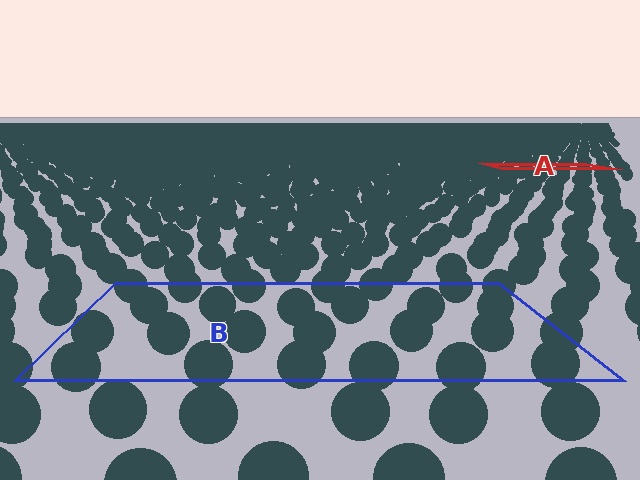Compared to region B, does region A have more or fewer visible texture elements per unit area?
Region A has more texture elements per unit area — they are packed more densely because it is farther away.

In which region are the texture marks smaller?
The texture marks are smaller in region A, because it is farther away.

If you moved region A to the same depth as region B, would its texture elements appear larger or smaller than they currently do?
They would appear larger. At a closer depth, the same texture elements are projected at a bigger on-screen size.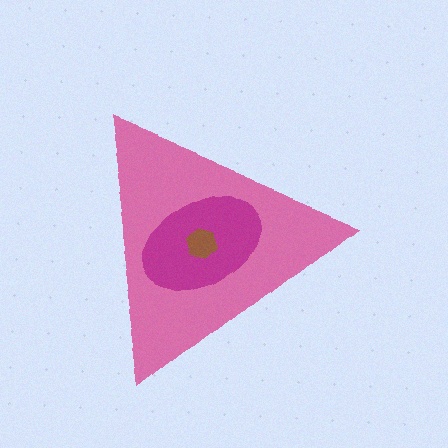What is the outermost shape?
The pink triangle.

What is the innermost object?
The brown hexagon.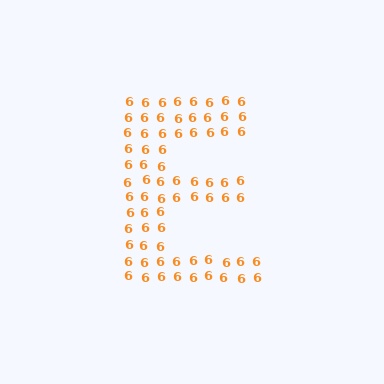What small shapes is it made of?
It is made of small digit 6's.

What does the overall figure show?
The overall figure shows the letter E.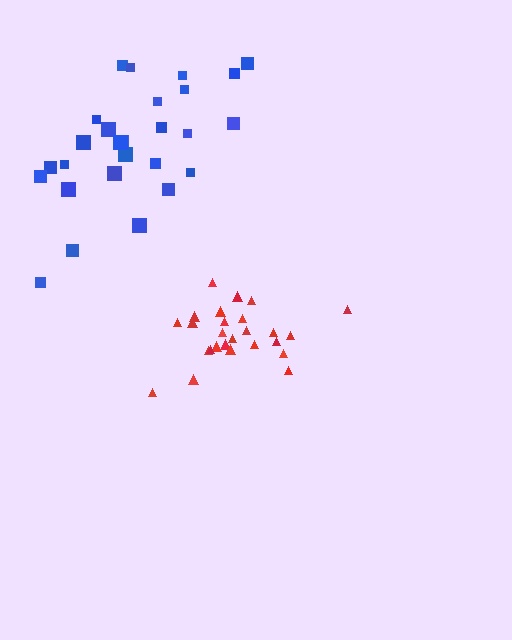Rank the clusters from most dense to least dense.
red, blue.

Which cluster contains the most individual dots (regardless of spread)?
Blue (27).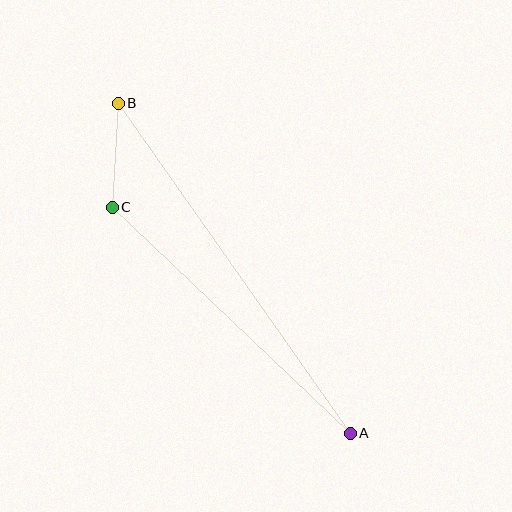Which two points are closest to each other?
Points B and C are closest to each other.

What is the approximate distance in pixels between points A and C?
The distance between A and C is approximately 328 pixels.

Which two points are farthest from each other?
Points A and B are farthest from each other.